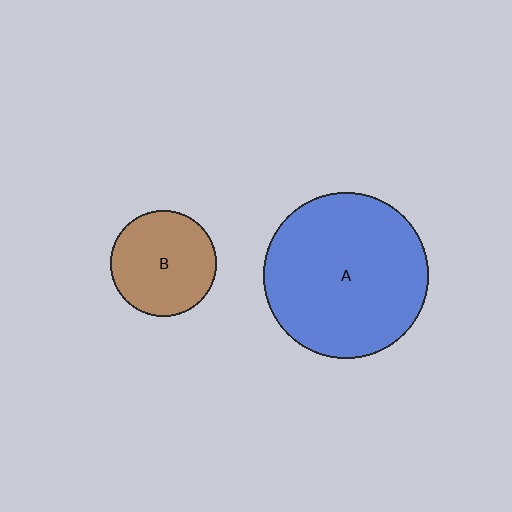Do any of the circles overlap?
No, none of the circles overlap.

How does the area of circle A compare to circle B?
Approximately 2.4 times.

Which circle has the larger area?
Circle A (blue).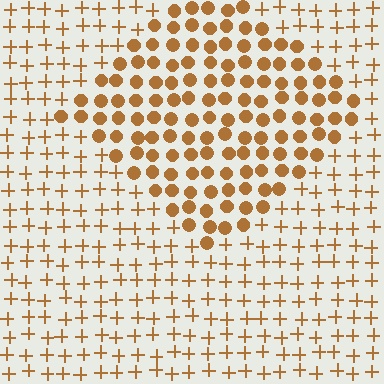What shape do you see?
I see a diamond.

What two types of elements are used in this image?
The image uses circles inside the diamond region and plus signs outside it.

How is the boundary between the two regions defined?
The boundary is defined by a change in element shape: circles inside vs. plus signs outside. All elements share the same color and spacing.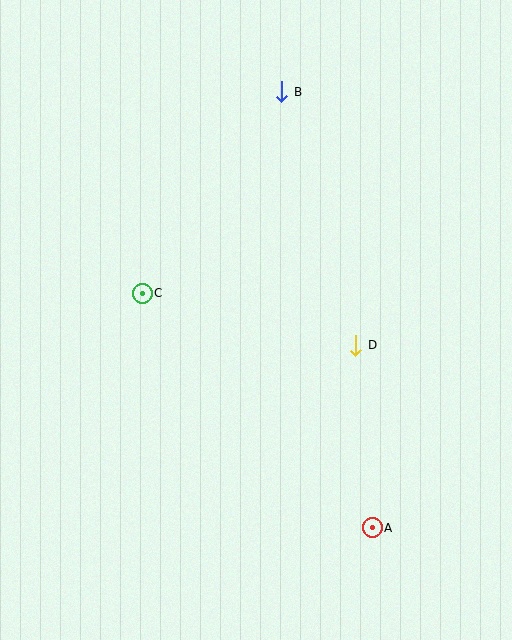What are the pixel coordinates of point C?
Point C is at (142, 293).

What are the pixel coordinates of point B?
Point B is at (282, 92).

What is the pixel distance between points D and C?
The distance between D and C is 220 pixels.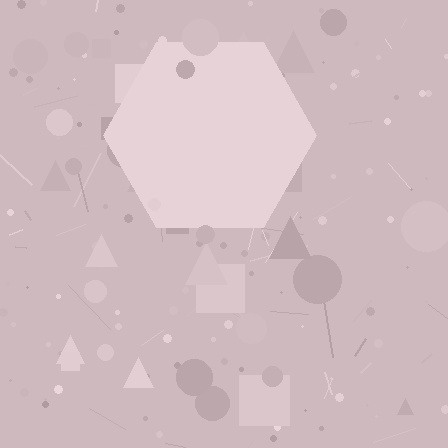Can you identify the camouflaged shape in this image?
The camouflaged shape is a hexagon.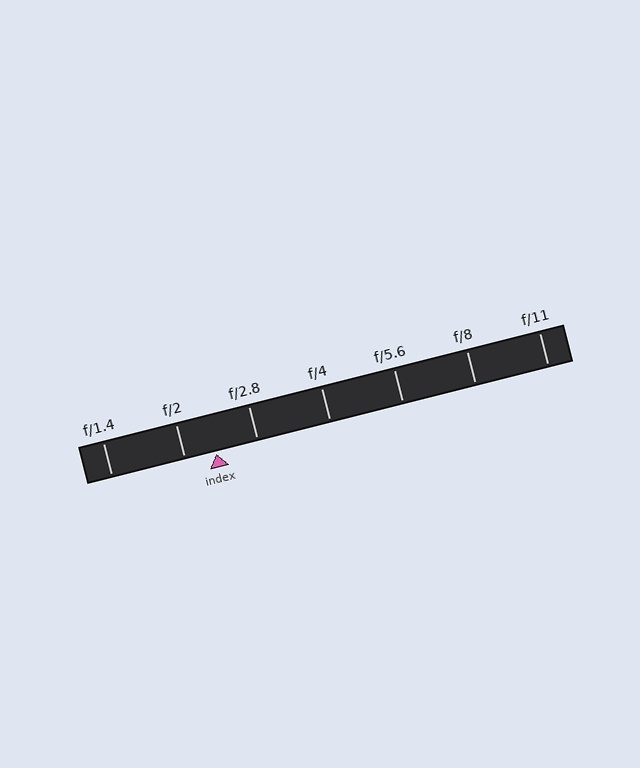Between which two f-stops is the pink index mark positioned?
The index mark is between f/2 and f/2.8.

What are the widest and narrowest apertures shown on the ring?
The widest aperture shown is f/1.4 and the narrowest is f/11.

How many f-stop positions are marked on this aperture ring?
There are 7 f-stop positions marked.